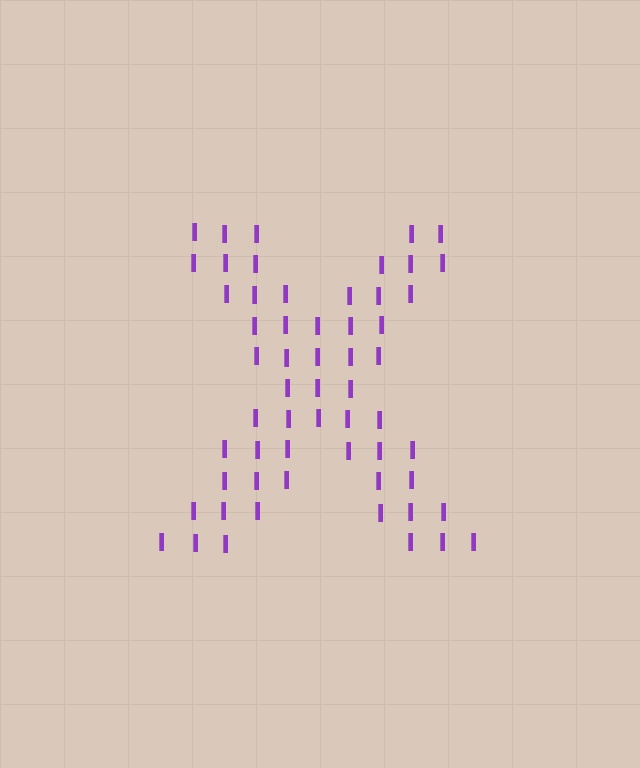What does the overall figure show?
The overall figure shows the letter X.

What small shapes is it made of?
It is made of small letter I's.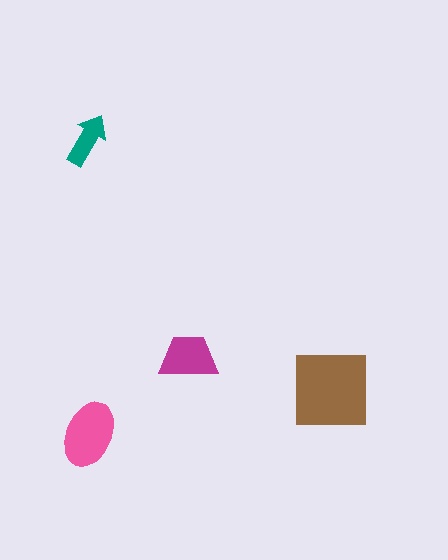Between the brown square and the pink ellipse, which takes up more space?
The brown square.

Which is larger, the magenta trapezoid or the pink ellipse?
The pink ellipse.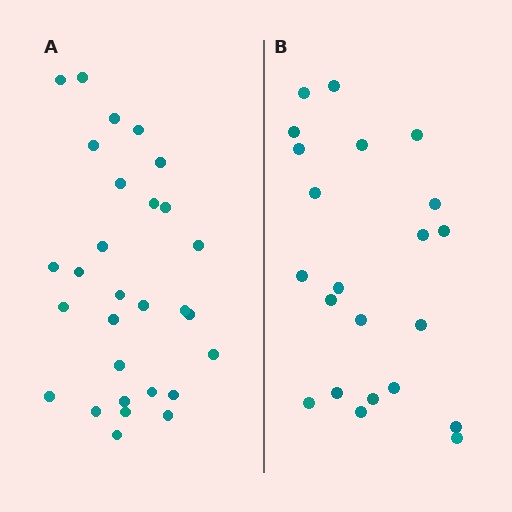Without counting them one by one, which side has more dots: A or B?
Region A (the left region) has more dots.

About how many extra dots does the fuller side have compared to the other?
Region A has roughly 8 or so more dots than region B.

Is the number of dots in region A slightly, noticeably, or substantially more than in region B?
Region A has noticeably more, but not dramatically so. The ratio is roughly 1.3 to 1.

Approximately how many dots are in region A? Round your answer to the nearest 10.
About 30 dots. (The exact count is 29, which rounds to 30.)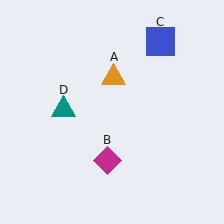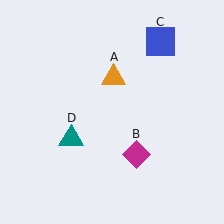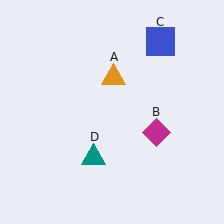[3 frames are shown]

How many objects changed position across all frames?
2 objects changed position: magenta diamond (object B), teal triangle (object D).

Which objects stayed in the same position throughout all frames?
Orange triangle (object A) and blue square (object C) remained stationary.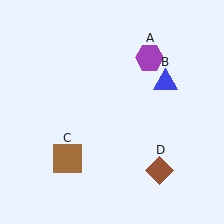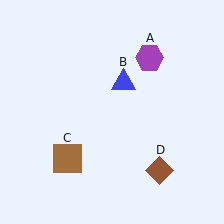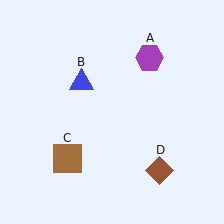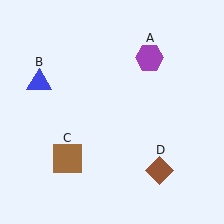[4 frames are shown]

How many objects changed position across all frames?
1 object changed position: blue triangle (object B).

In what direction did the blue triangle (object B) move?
The blue triangle (object B) moved left.